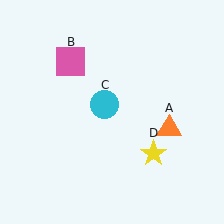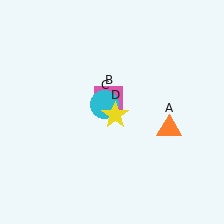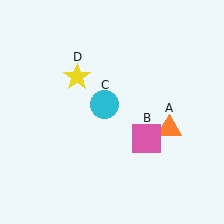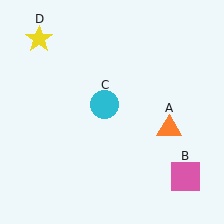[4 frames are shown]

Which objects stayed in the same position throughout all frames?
Orange triangle (object A) and cyan circle (object C) remained stationary.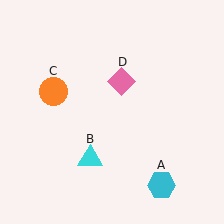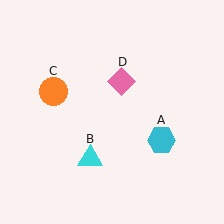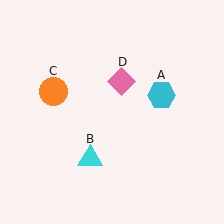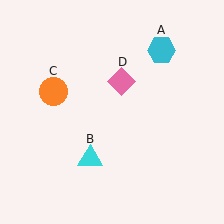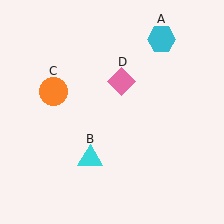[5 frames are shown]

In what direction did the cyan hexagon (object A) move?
The cyan hexagon (object A) moved up.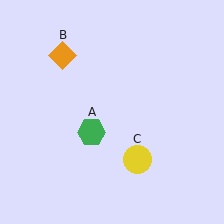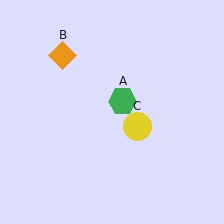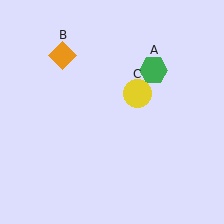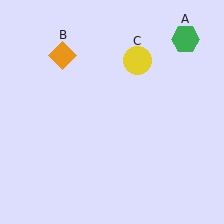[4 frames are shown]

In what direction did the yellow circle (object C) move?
The yellow circle (object C) moved up.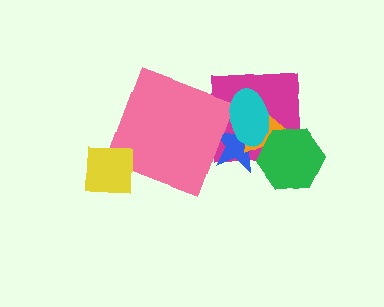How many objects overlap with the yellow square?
1 object overlaps with the yellow square.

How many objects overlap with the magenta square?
4 objects overlap with the magenta square.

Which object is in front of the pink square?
The yellow square is in front of the pink square.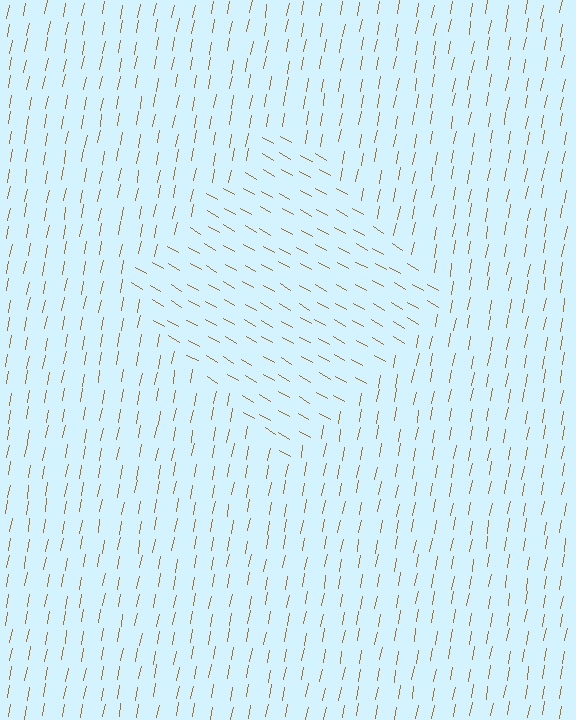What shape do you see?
I see a diamond.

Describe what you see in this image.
The image is filled with small brown line segments. A diamond region in the image has lines oriented differently from the surrounding lines, creating a visible texture boundary.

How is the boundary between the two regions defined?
The boundary is defined purely by a change in line orientation (approximately 70 degrees difference). All lines are the same color and thickness.